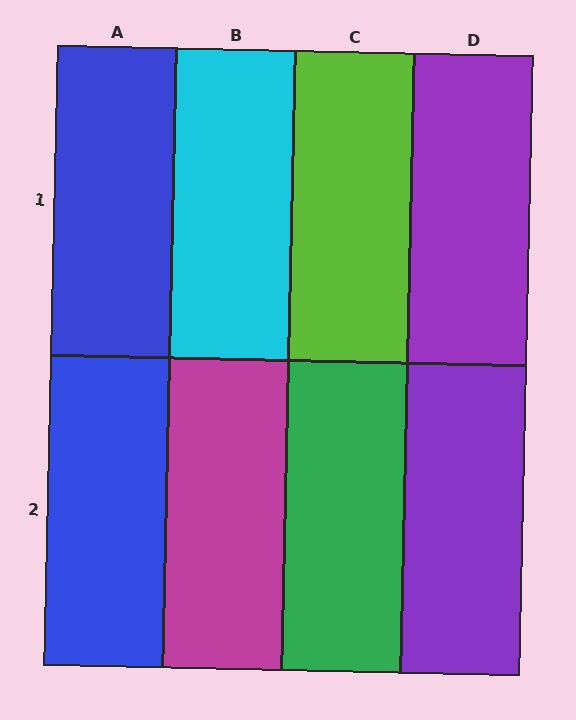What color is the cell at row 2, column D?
Purple.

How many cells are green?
1 cell is green.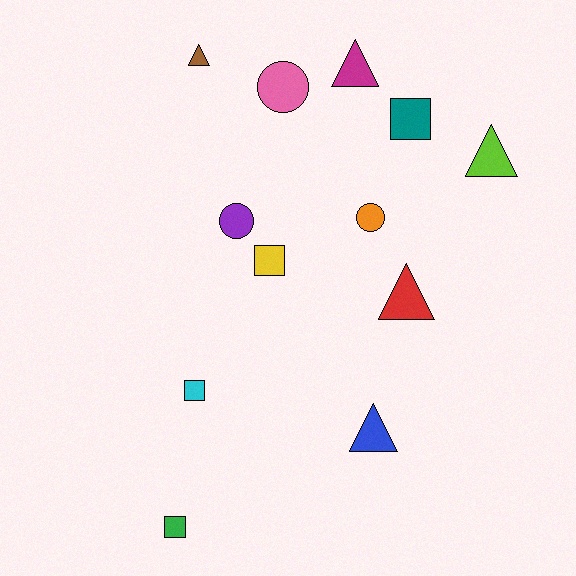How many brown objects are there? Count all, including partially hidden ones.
There is 1 brown object.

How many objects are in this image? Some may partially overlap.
There are 12 objects.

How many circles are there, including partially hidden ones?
There are 3 circles.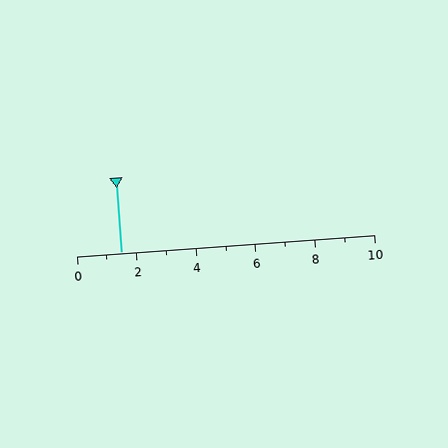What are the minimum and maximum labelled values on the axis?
The axis runs from 0 to 10.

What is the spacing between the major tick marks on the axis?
The major ticks are spaced 2 apart.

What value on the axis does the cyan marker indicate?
The marker indicates approximately 1.5.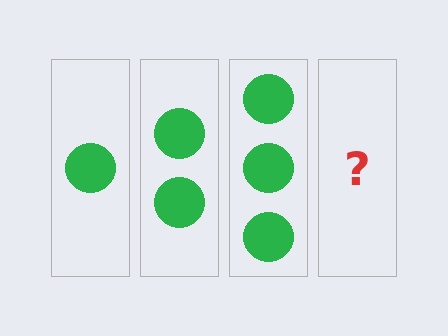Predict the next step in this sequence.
The next step is 4 circles.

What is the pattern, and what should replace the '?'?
The pattern is that each step adds one more circle. The '?' should be 4 circles.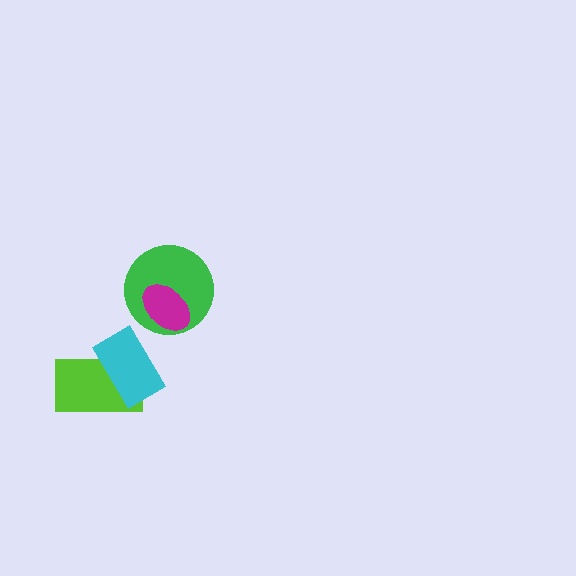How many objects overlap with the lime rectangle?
1 object overlaps with the lime rectangle.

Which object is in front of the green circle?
The magenta ellipse is in front of the green circle.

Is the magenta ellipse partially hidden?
No, no other shape covers it.